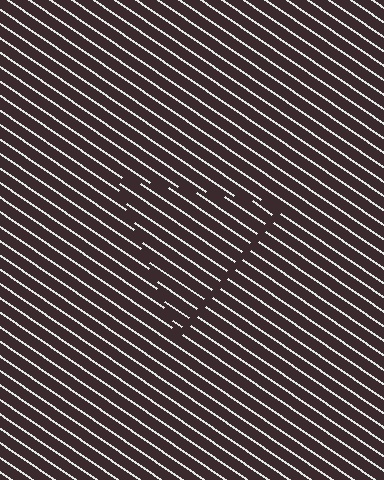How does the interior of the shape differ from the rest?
The interior of the shape contains the same grating, shifted by half a period — the contour is defined by the phase discontinuity where line-ends from the inner and outer gratings abut.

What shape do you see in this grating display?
An illusory triangle. The interior of the shape contains the same grating, shifted by half a period — the contour is defined by the phase discontinuity where line-ends from the inner and outer gratings abut.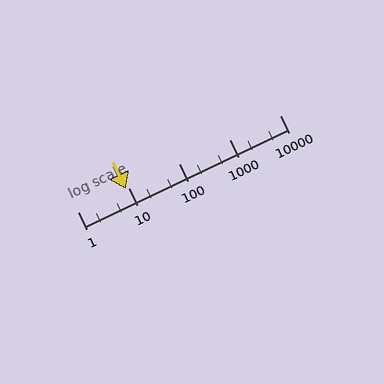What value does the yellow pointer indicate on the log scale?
The pointer indicates approximately 9.2.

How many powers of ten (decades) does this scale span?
The scale spans 4 decades, from 1 to 10000.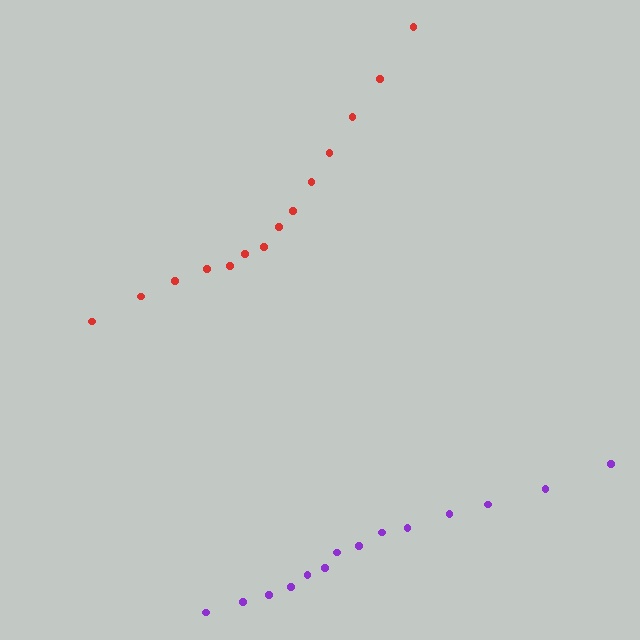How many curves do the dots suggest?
There are 2 distinct paths.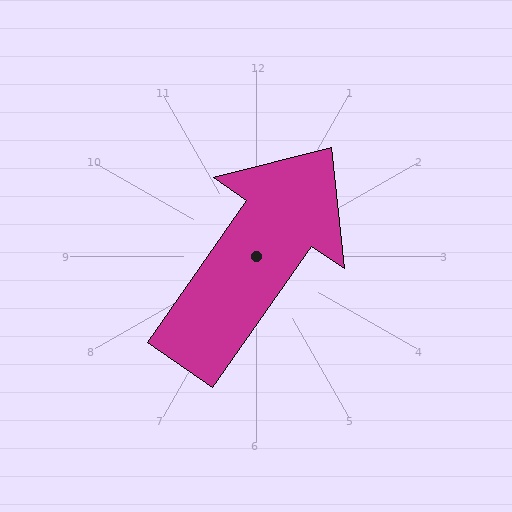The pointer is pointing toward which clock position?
Roughly 1 o'clock.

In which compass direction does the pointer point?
Northeast.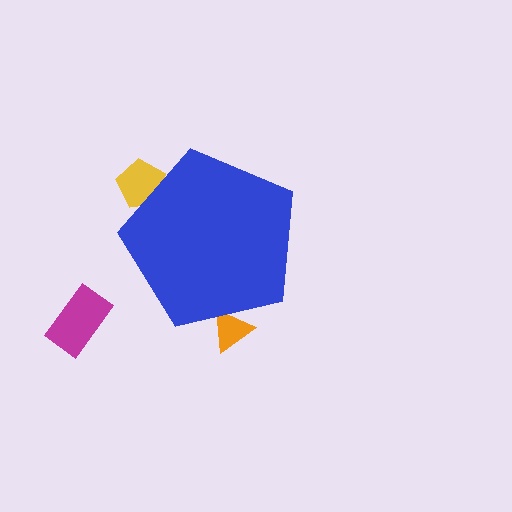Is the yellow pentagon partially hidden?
Yes, the yellow pentagon is partially hidden behind the blue pentagon.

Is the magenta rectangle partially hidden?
No, the magenta rectangle is fully visible.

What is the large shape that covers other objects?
A blue pentagon.